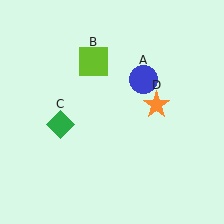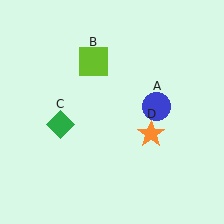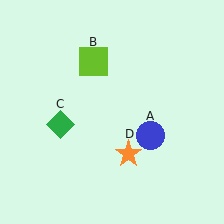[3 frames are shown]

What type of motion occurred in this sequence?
The blue circle (object A), orange star (object D) rotated clockwise around the center of the scene.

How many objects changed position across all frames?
2 objects changed position: blue circle (object A), orange star (object D).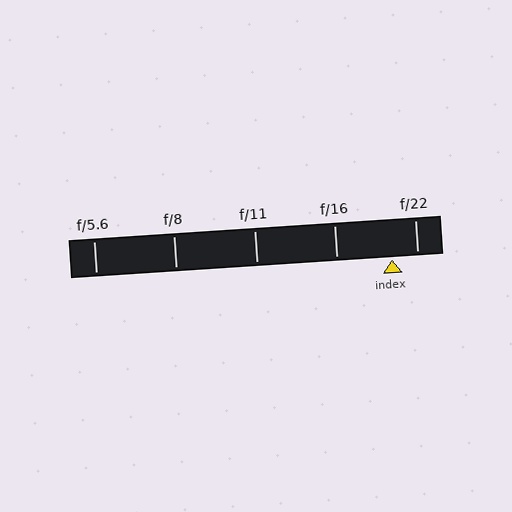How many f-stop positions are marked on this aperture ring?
There are 5 f-stop positions marked.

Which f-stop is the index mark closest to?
The index mark is closest to f/22.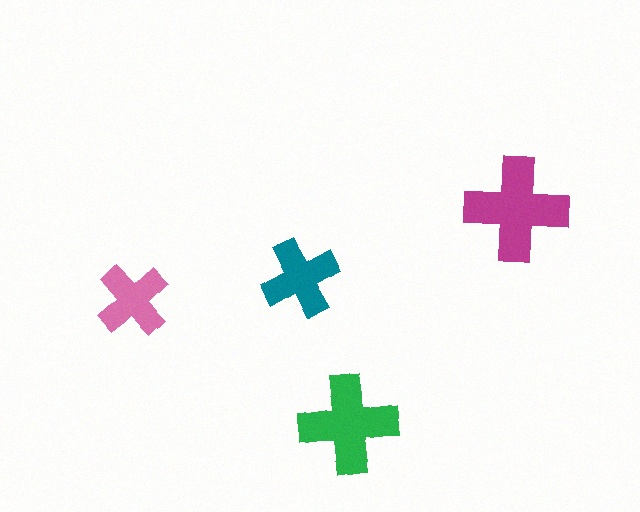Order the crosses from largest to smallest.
the magenta one, the green one, the teal one, the pink one.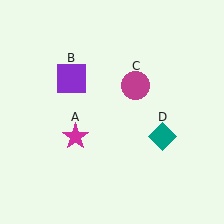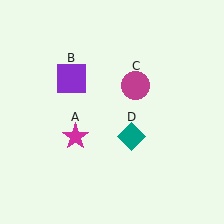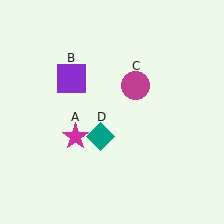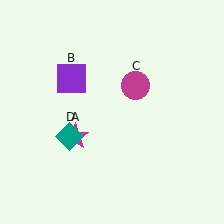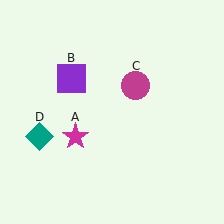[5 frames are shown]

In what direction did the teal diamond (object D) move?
The teal diamond (object D) moved left.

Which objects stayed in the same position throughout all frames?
Magenta star (object A) and purple square (object B) and magenta circle (object C) remained stationary.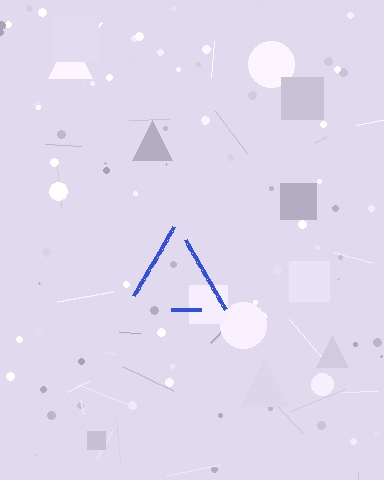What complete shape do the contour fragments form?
The contour fragments form a triangle.